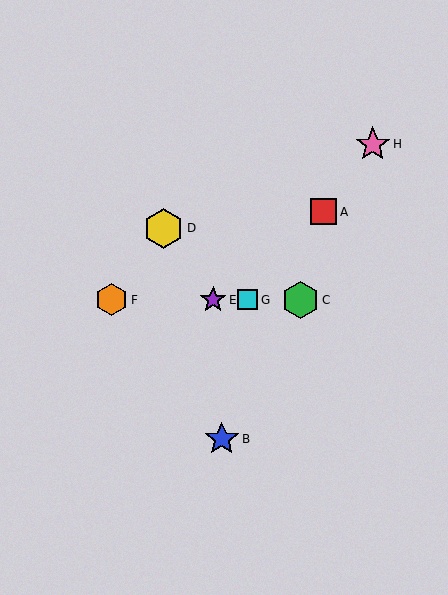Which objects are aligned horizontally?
Objects C, E, F, G are aligned horizontally.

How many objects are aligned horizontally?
4 objects (C, E, F, G) are aligned horizontally.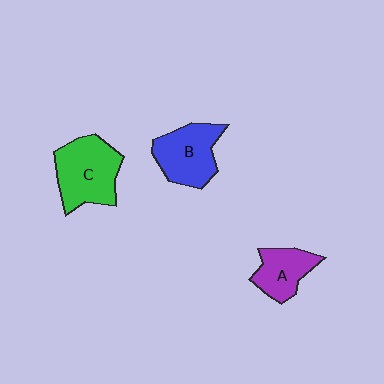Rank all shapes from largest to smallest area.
From largest to smallest: C (green), B (blue), A (purple).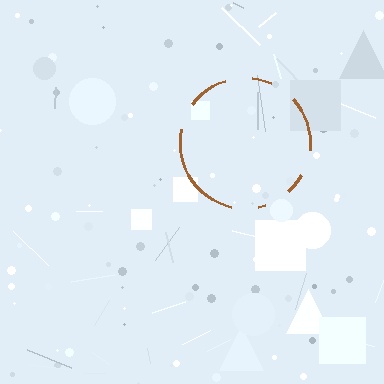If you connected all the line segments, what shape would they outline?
They would outline a circle.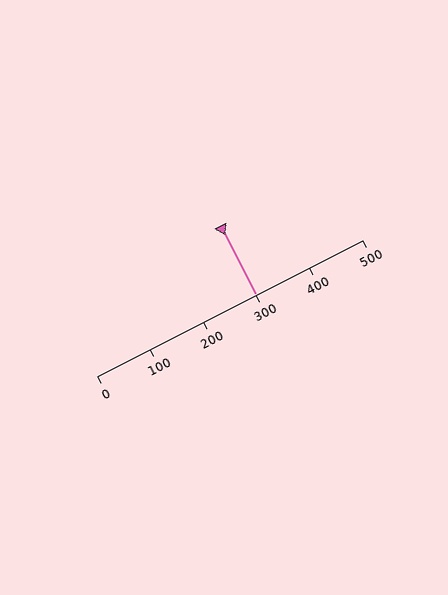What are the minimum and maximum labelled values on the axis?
The axis runs from 0 to 500.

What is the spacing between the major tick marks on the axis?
The major ticks are spaced 100 apart.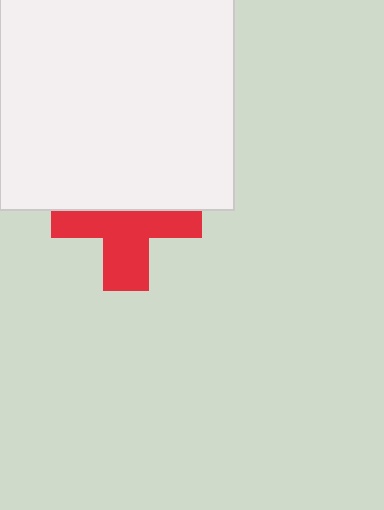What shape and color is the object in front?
The object in front is a white rectangle.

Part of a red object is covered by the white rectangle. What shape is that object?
It is a cross.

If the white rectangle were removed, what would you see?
You would see the complete red cross.